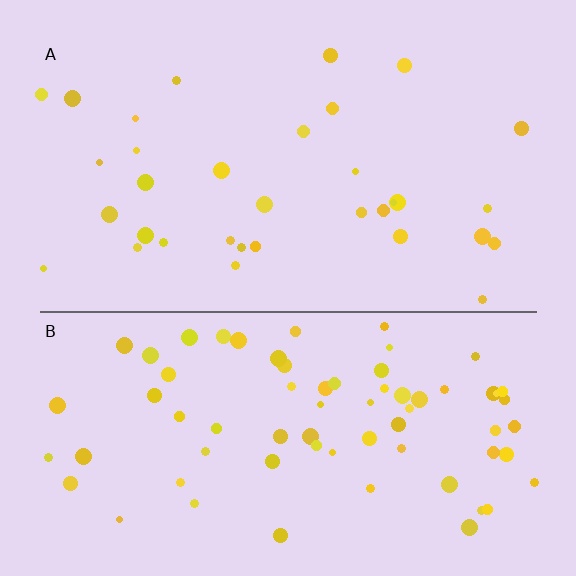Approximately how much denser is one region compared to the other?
Approximately 2.2× — region B over region A.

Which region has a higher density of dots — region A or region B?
B (the bottom).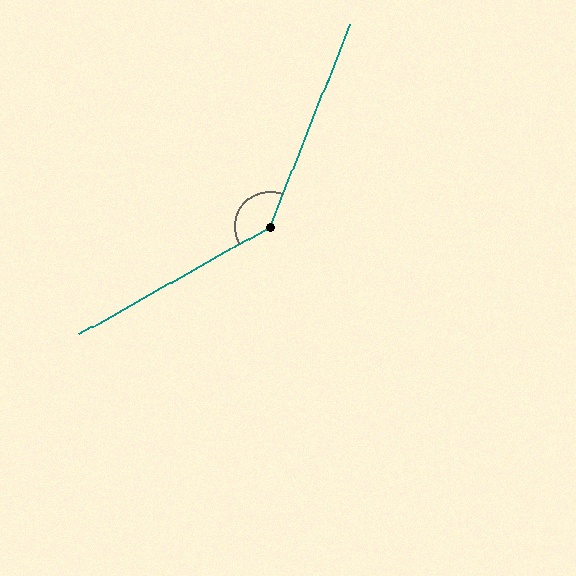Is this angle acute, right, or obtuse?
It is obtuse.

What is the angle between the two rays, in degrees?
Approximately 141 degrees.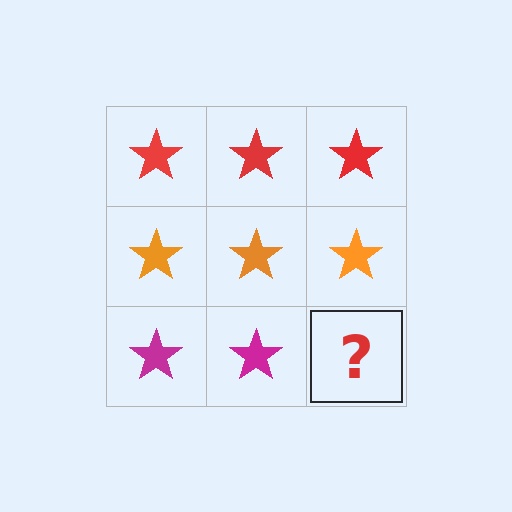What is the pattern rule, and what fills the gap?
The rule is that each row has a consistent color. The gap should be filled with a magenta star.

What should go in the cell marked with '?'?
The missing cell should contain a magenta star.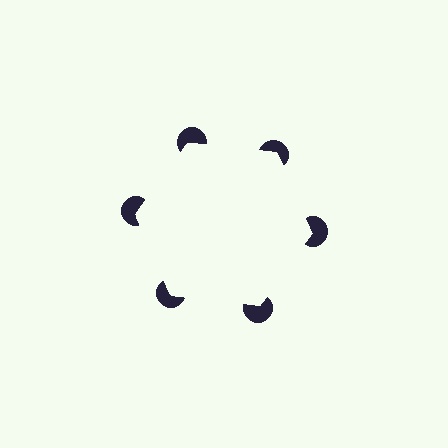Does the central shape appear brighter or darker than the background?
It typically appears slightly brighter than the background, even though no actual brightness change is drawn.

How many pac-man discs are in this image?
There are 6 — one at each vertex of the illusory hexagon.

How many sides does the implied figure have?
6 sides.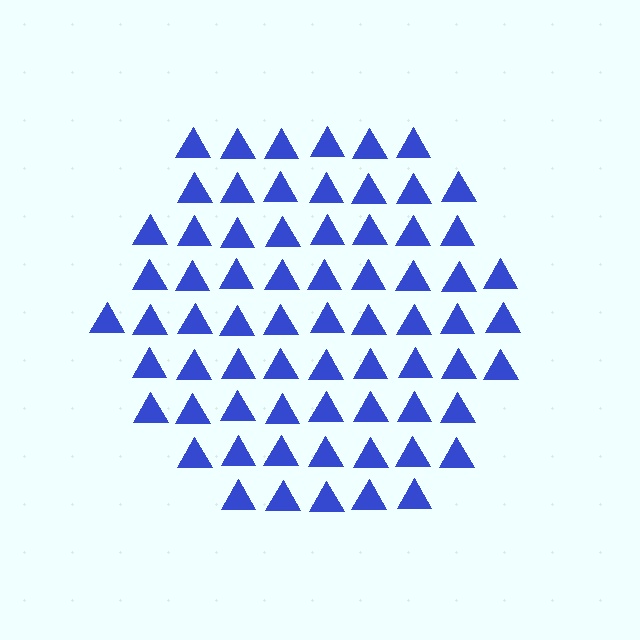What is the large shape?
The large shape is a hexagon.